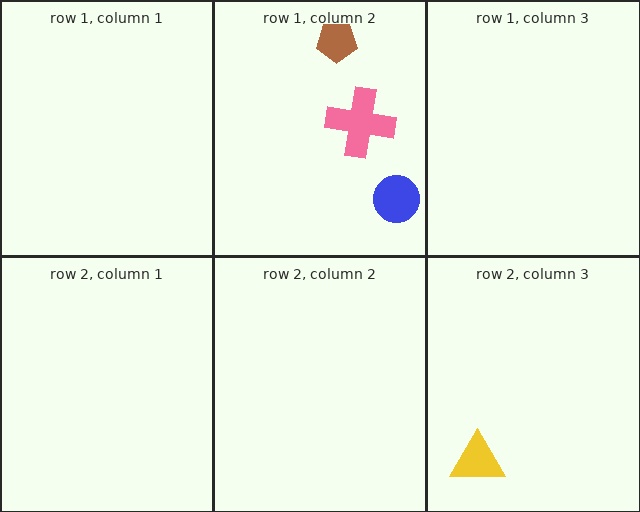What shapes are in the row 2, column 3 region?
The yellow triangle.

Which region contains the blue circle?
The row 1, column 2 region.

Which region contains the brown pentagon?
The row 1, column 2 region.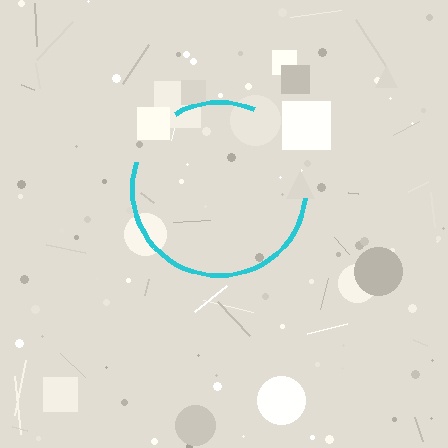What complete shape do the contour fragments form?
The contour fragments form a circle.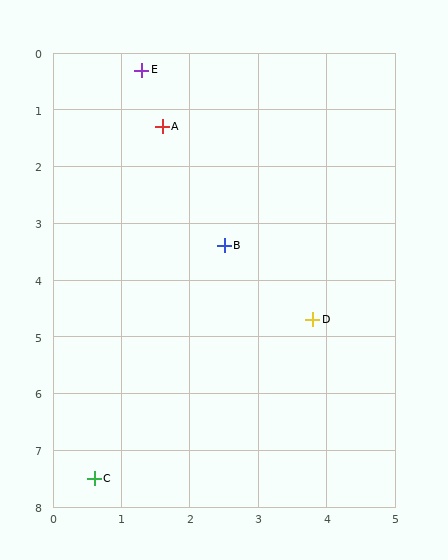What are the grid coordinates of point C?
Point C is at approximately (0.6, 7.5).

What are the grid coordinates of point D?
Point D is at approximately (3.8, 4.7).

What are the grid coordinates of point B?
Point B is at approximately (2.5, 3.4).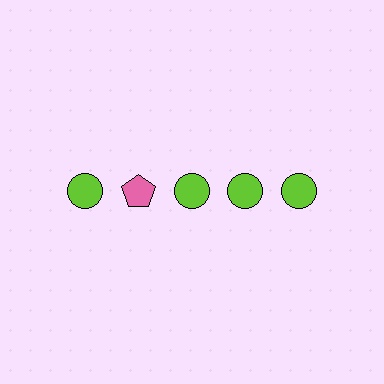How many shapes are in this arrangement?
There are 5 shapes arranged in a grid pattern.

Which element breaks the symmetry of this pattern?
The pink pentagon in the top row, second from left column breaks the symmetry. All other shapes are lime circles.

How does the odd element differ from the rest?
It differs in both color (pink instead of lime) and shape (pentagon instead of circle).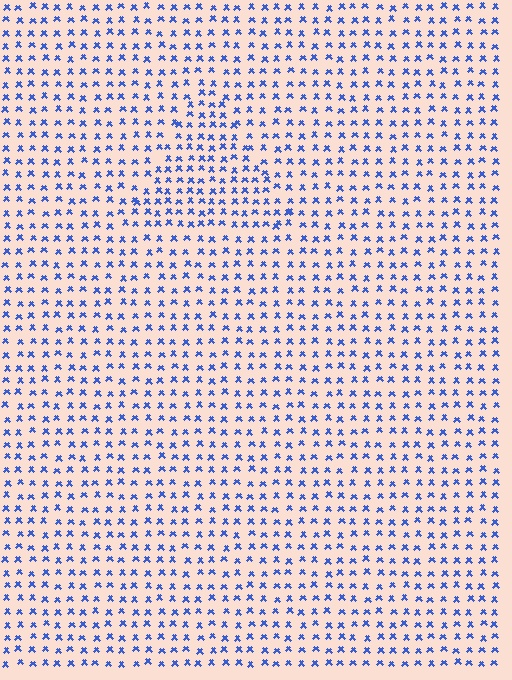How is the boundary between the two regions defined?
The boundary is defined by a change in element density (approximately 1.4x ratio). All elements are the same color, size, and shape.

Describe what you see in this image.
The image contains small blue elements arranged at two different densities. A triangle-shaped region is visible where the elements are more densely packed than the surrounding area.